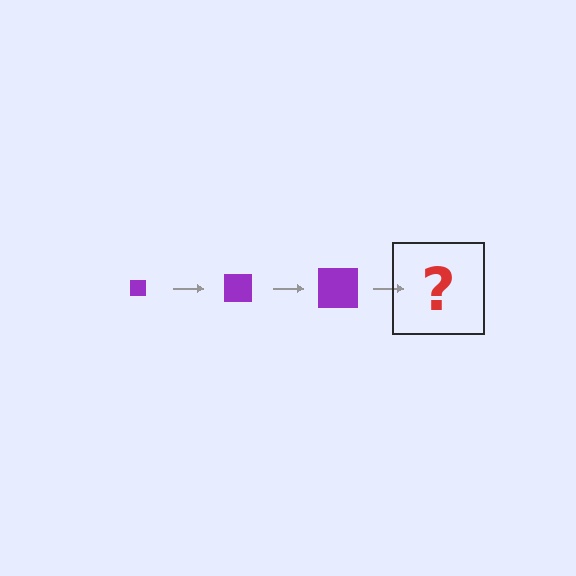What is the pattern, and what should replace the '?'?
The pattern is that the square gets progressively larger each step. The '?' should be a purple square, larger than the previous one.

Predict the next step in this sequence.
The next step is a purple square, larger than the previous one.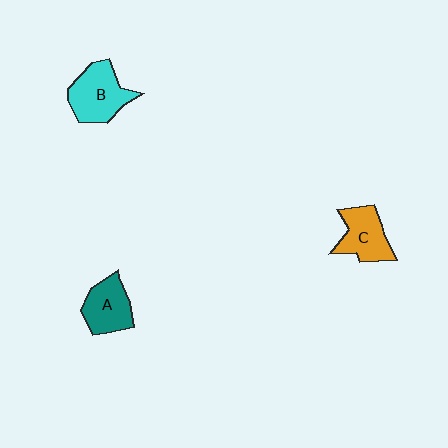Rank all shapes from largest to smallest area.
From largest to smallest: B (cyan), C (orange), A (teal).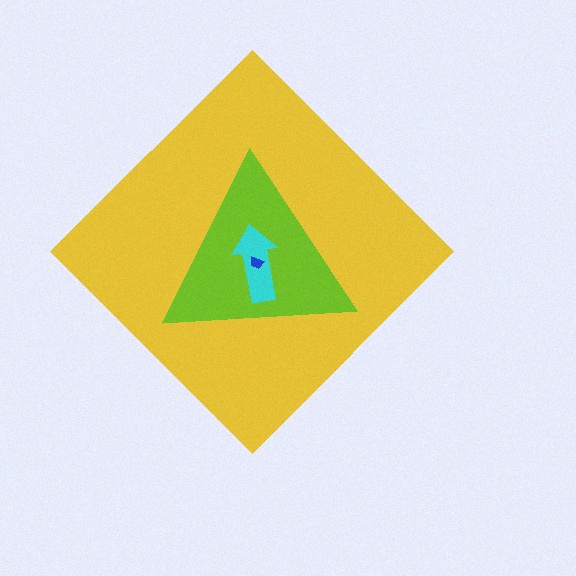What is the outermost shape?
The yellow diamond.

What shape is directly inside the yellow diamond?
The lime triangle.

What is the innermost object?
The blue trapezoid.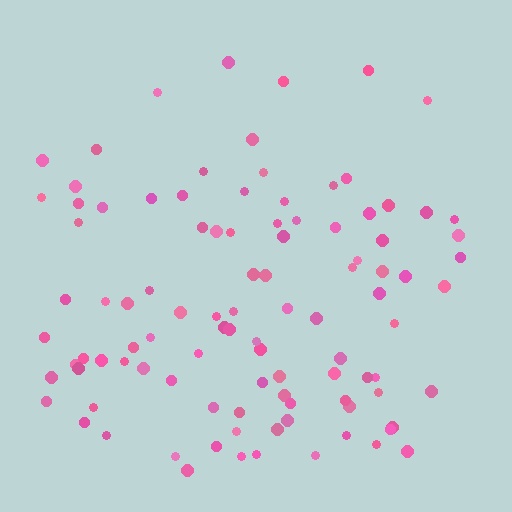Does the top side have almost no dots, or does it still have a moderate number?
Still a moderate number, just noticeably fewer than the bottom.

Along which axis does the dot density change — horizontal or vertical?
Vertical.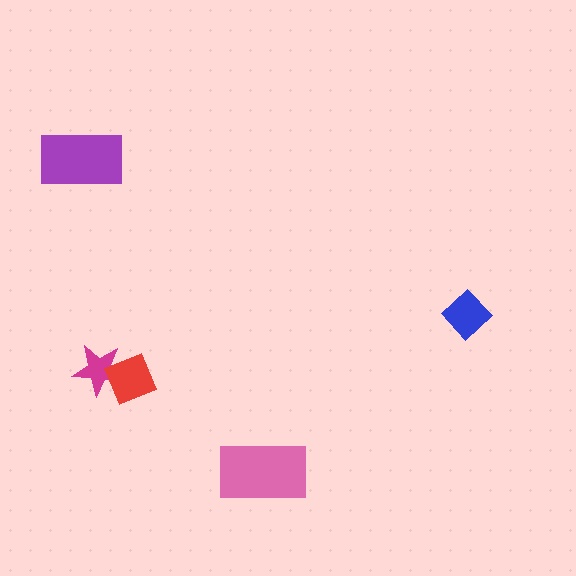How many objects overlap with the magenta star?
1 object overlaps with the magenta star.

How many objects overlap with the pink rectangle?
0 objects overlap with the pink rectangle.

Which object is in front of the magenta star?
The red diamond is in front of the magenta star.